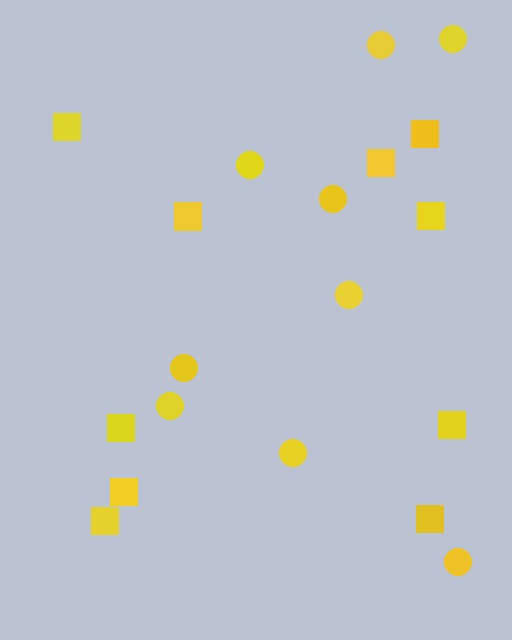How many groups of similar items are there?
There are 2 groups: one group of squares (10) and one group of circles (9).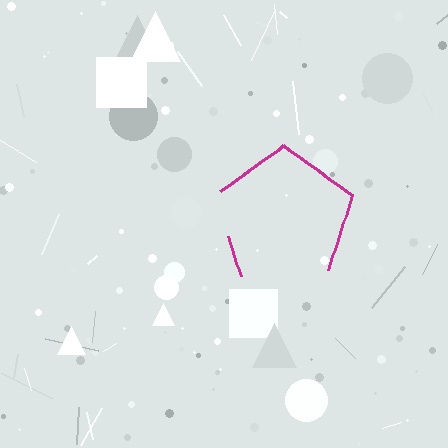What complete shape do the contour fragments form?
The contour fragments form a pentagon.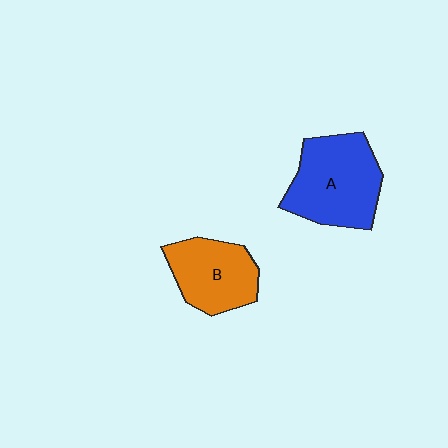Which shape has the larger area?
Shape A (blue).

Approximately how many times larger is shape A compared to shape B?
Approximately 1.3 times.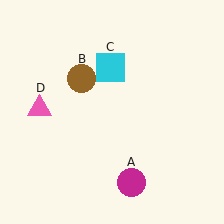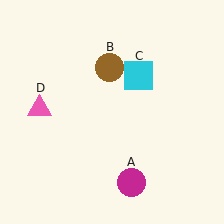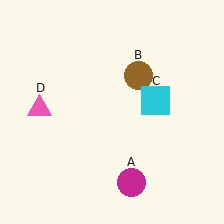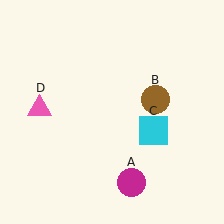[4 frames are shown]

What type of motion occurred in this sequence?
The brown circle (object B), cyan square (object C) rotated clockwise around the center of the scene.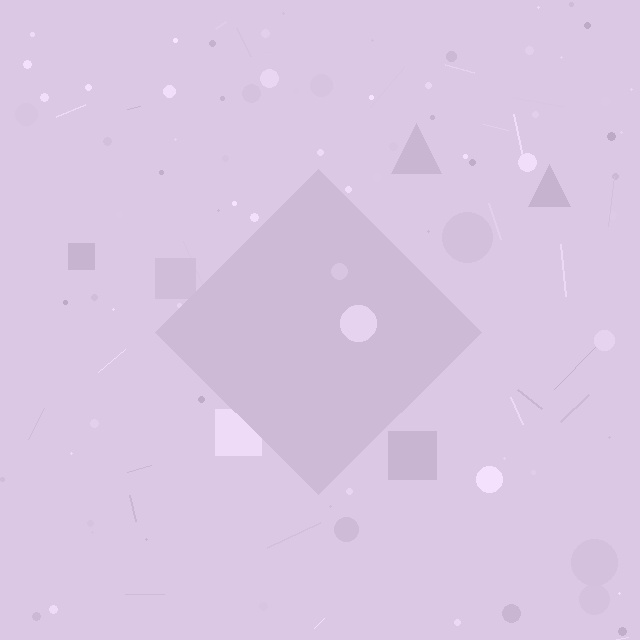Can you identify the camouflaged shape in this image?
The camouflaged shape is a diamond.